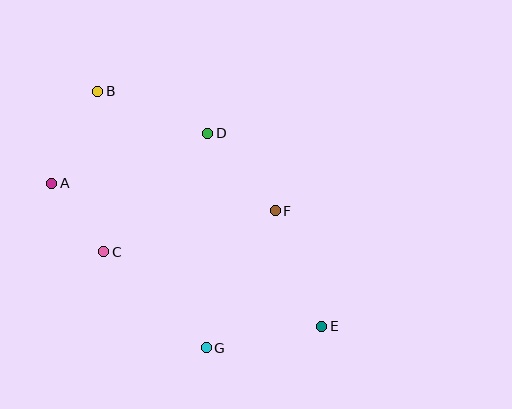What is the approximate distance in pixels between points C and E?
The distance between C and E is approximately 230 pixels.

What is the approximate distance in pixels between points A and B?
The distance between A and B is approximately 103 pixels.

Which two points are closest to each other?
Points A and C are closest to each other.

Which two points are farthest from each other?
Points B and E are farthest from each other.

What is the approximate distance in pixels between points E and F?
The distance between E and F is approximately 125 pixels.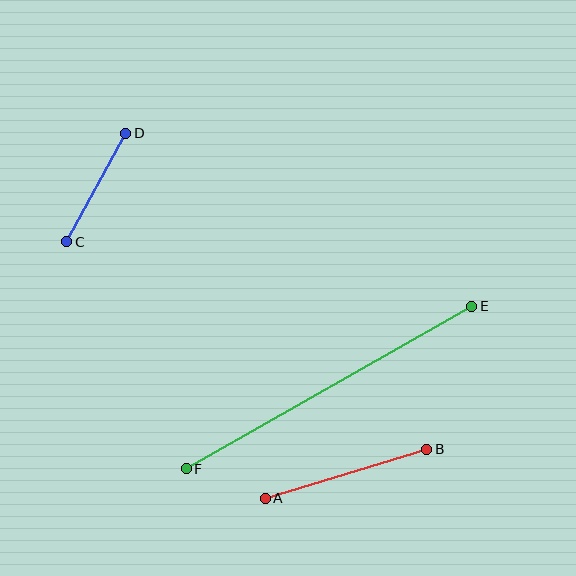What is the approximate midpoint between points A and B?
The midpoint is at approximately (346, 474) pixels.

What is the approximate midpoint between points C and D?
The midpoint is at approximately (96, 187) pixels.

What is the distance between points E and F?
The distance is approximately 328 pixels.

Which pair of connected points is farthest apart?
Points E and F are farthest apart.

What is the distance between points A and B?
The distance is approximately 168 pixels.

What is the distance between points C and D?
The distance is approximately 124 pixels.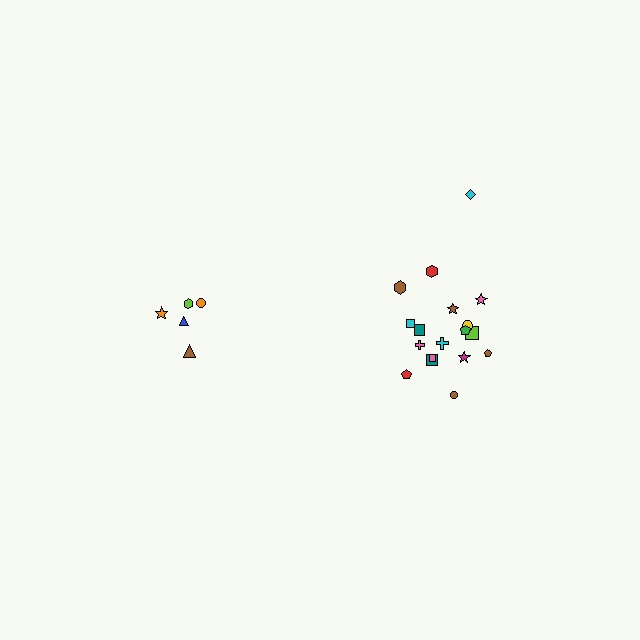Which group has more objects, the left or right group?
The right group.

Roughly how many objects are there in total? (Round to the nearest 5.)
Roughly 25 objects in total.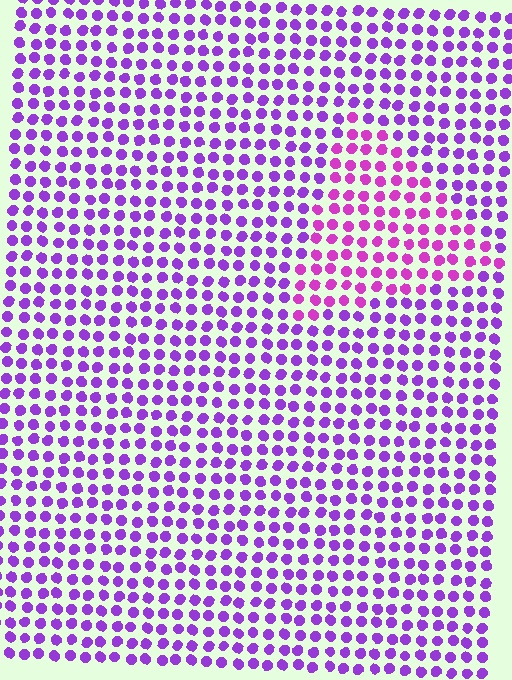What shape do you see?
I see a triangle.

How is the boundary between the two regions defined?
The boundary is defined purely by a slight shift in hue (about 30 degrees). Spacing, size, and orientation are identical on both sides.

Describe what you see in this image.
The image is filled with small purple elements in a uniform arrangement. A triangle-shaped region is visible where the elements are tinted to a slightly different hue, forming a subtle color boundary.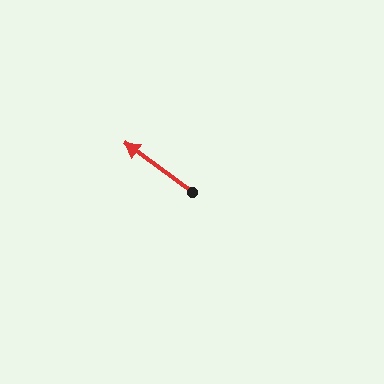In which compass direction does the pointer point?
Northwest.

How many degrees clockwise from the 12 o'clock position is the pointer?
Approximately 306 degrees.